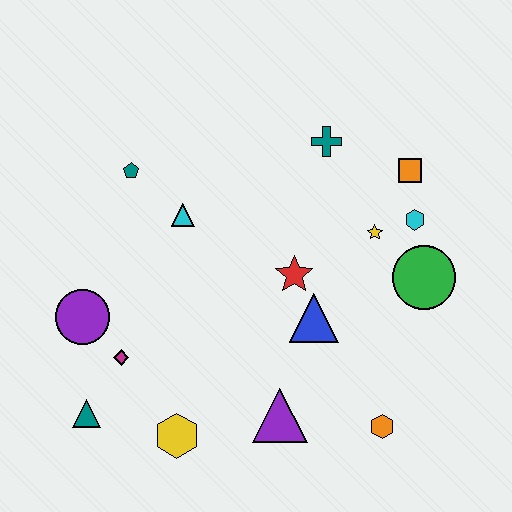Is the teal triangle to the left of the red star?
Yes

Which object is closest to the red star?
The blue triangle is closest to the red star.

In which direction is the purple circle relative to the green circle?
The purple circle is to the left of the green circle.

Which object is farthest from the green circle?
The teal triangle is farthest from the green circle.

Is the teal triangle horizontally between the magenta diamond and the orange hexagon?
No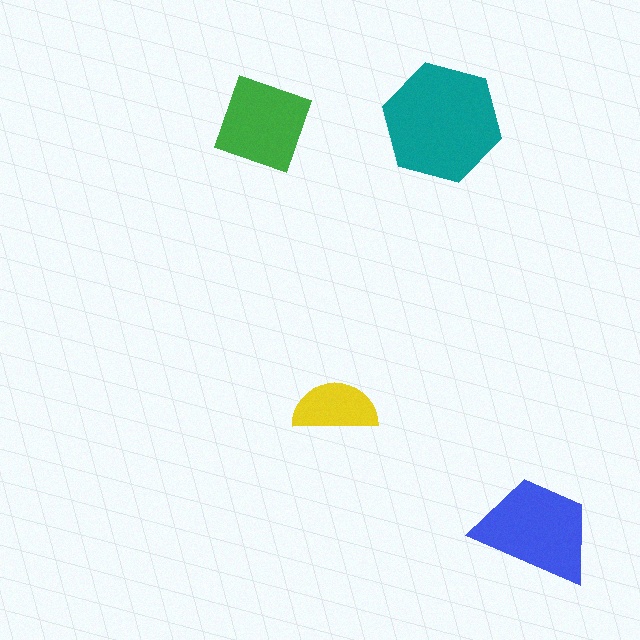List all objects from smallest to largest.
The yellow semicircle, the green diamond, the blue trapezoid, the teal hexagon.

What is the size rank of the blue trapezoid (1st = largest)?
2nd.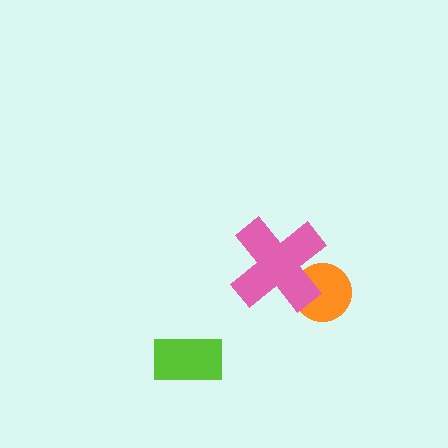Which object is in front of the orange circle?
The pink cross is in front of the orange circle.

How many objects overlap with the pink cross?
1 object overlaps with the pink cross.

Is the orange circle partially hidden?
Yes, it is partially covered by another shape.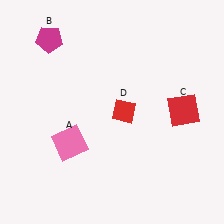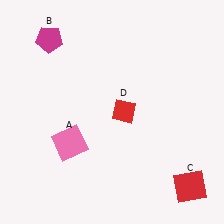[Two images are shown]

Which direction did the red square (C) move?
The red square (C) moved down.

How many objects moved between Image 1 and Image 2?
1 object moved between the two images.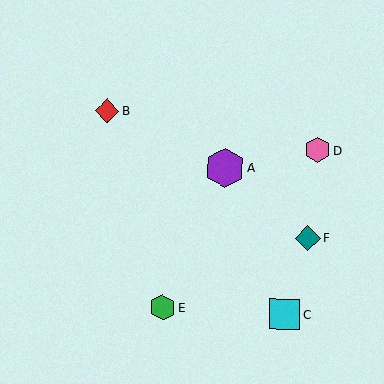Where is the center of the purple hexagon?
The center of the purple hexagon is at (225, 168).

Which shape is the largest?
The purple hexagon (labeled A) is the largest.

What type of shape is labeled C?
Shape C is a cyan square.